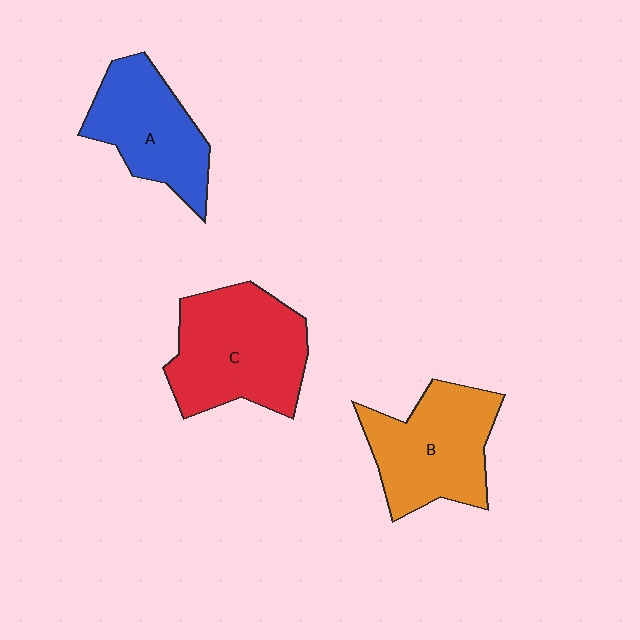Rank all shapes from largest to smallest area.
From largest to smallest: C (red), B (orange), A (blue).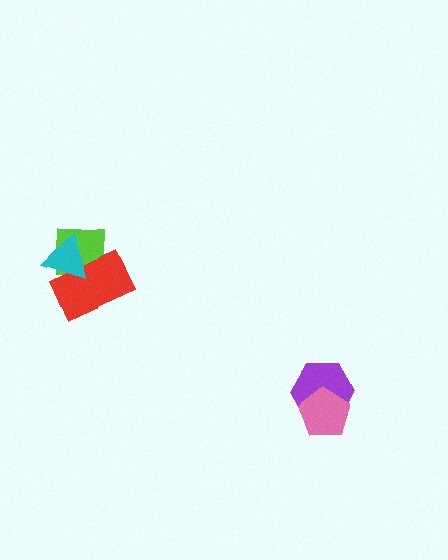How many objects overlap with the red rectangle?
2 objects overlap with the red rectangle.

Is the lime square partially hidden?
Yes, it is partially covered by another shape.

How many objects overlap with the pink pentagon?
1 object overlaps with the pink pentagon.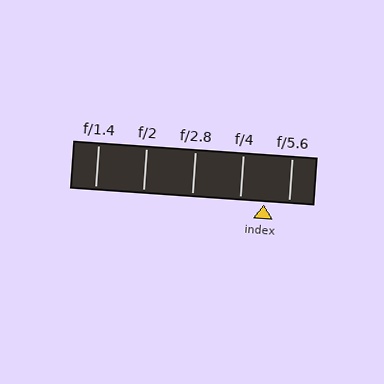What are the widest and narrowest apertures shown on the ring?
The widest aperture shown is f/1.4 and the narrowest is f/5.6.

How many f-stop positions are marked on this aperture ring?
There are 5 f-stop positions marked.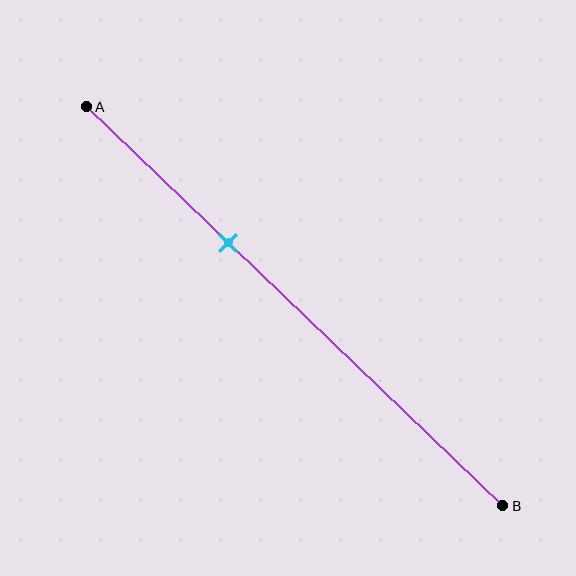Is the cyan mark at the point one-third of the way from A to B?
Yes, the mark is approximately at the one-third point.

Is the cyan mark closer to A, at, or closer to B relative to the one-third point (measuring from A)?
The cyan mark is approximately at the one-third point of segment AB.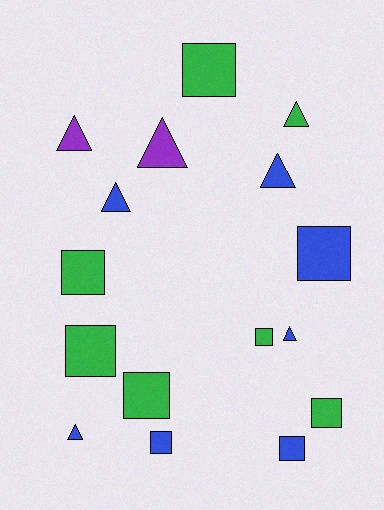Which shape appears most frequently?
Square, with 9 objects.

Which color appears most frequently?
Green, with 7 objects.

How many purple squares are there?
There are no purple squares.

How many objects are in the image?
There are 16 objects.